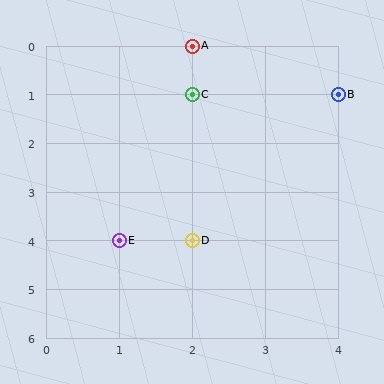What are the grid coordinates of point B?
Point B is at grid coordinates (4, 1).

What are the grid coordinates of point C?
Point C is at grid coordinates (2, 1).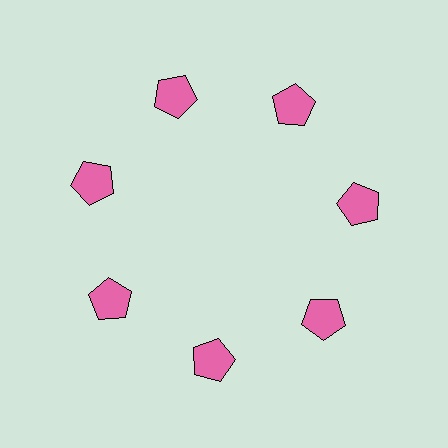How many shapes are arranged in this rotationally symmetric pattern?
There are 7 shapes, arranged in 7 groups of 1.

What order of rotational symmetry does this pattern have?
This pattern has 7-fold rotational symmetry.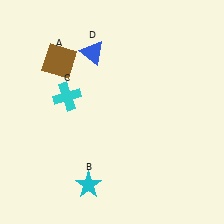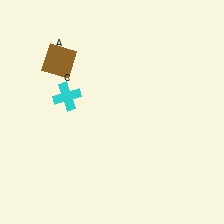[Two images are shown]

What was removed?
The blue triangle (D), the cyan star (B) were removed in Image 2.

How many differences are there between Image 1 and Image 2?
There are 2 differences between the two images.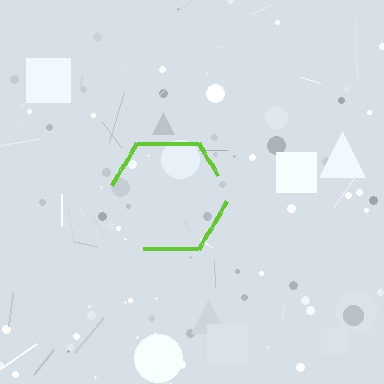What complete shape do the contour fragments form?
The contour fragments form a hexagon.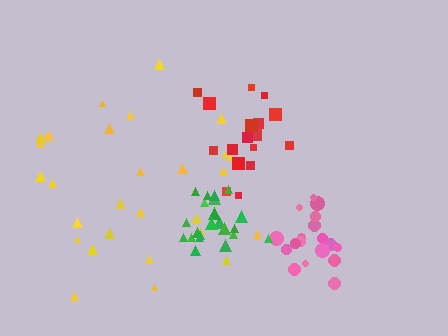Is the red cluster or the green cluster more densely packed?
Green.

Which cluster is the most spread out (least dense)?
Yellow.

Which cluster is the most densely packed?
Green.